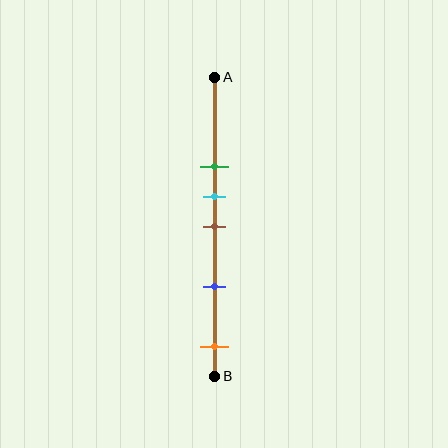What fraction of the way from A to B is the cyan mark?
The cyan mark is approximately 40% (0.4) of the way from A to B.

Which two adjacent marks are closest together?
The cyan and brown marks are the closest adjacent pair.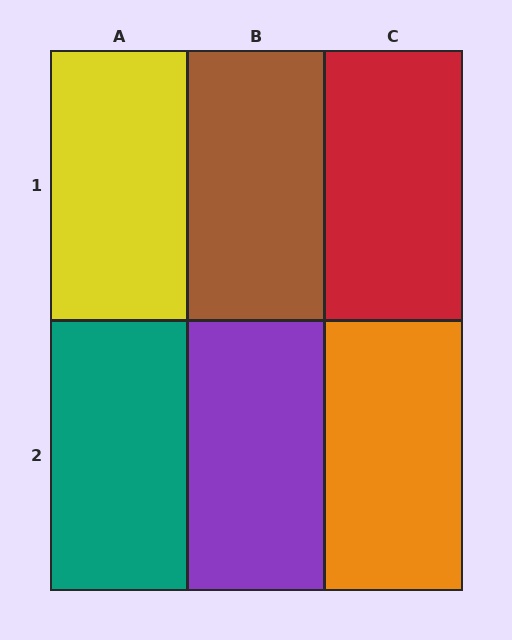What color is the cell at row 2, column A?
Teal.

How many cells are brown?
1 cell is brown.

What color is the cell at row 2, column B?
Purple.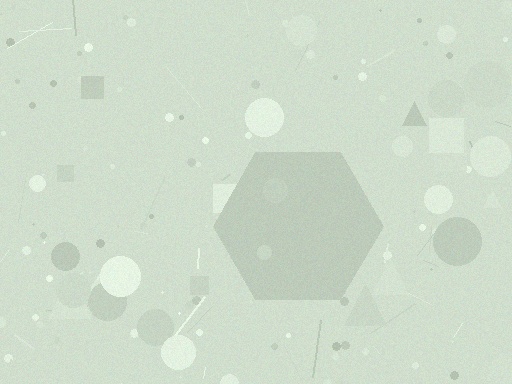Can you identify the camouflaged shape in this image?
The camouflaged shape is a hexagon.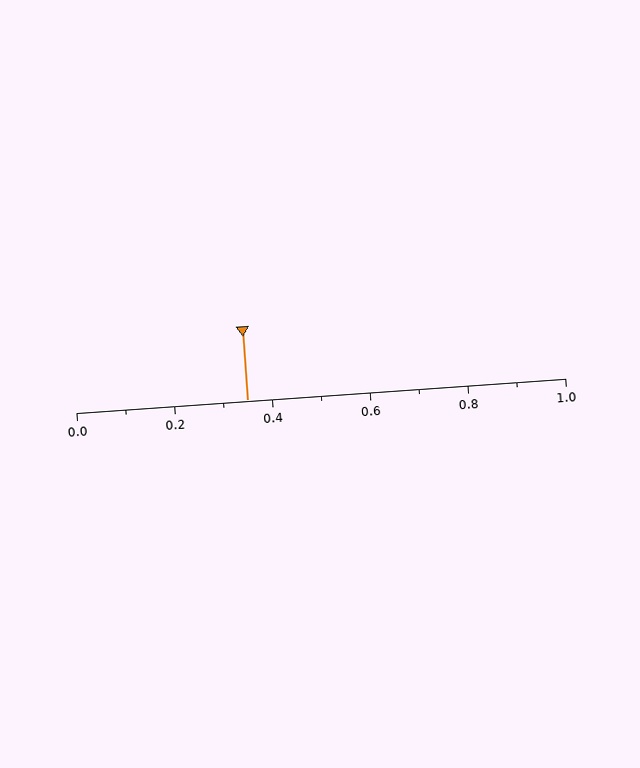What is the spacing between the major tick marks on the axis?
The major ticks are spaced 0.2 apart.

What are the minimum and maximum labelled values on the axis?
The axis runs from 0.0 to 1.0.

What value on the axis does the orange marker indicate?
The marker indicates approximately 0.35.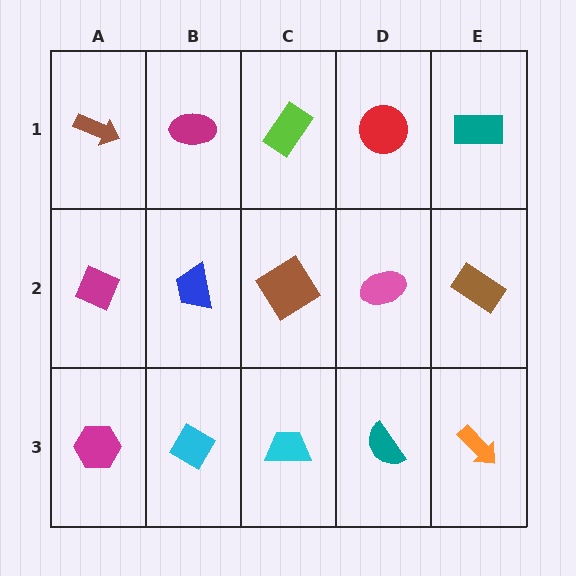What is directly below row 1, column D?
A pink ellipse.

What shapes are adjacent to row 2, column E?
A teal rectangle (row 1, column E), an orange arrow (row 3, column E), a pink ellipse (row 2, column D).